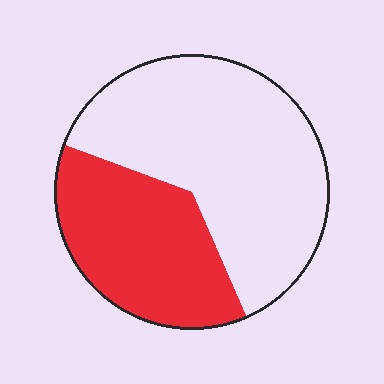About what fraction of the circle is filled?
About three eighths (3/8).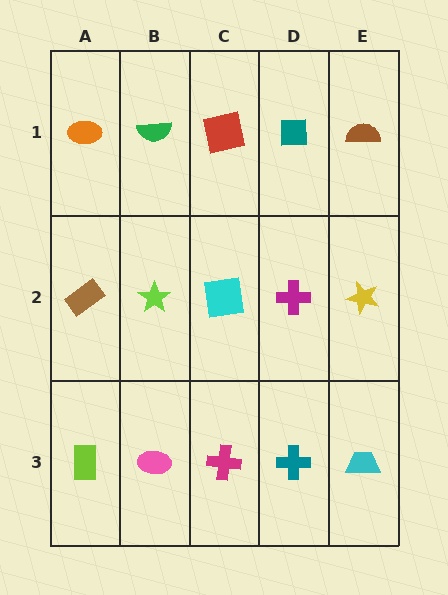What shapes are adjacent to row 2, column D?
A teal square (row 1, column D), a teal cross (row 3, column D), a cyan square (row 2, column C), a yellow star (row 2, column E).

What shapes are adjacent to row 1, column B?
A lime star (row 2, column B), an orange ellipse (row 1, column A), a red square (row 1, column C).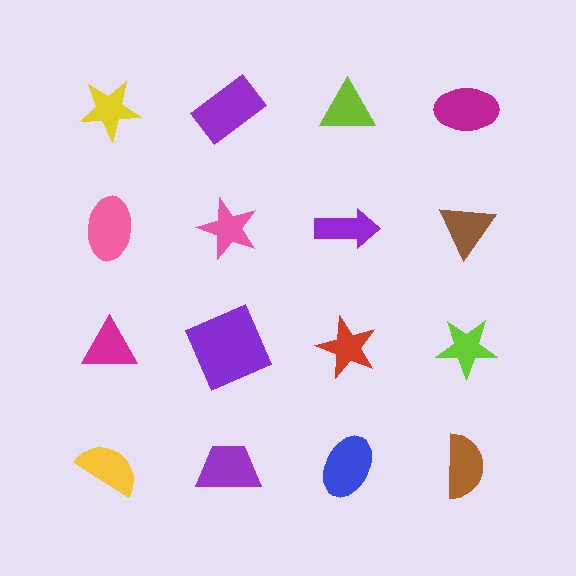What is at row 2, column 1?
A pink ellipse.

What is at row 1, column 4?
A magenta ellipse.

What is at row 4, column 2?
A purple trapezoid.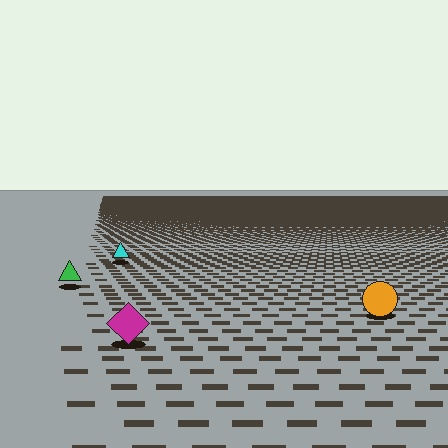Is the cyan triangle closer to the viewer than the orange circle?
No. The orange circle is closer — you can tell from the texture gradient: the ground texture is coarser near it.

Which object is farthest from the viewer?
The cyan triangle is farthest from the viewer. It appears smaller and the ground texture around it is denser.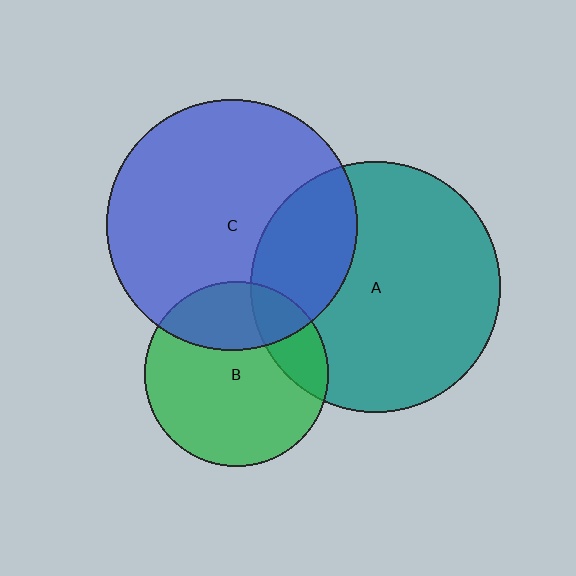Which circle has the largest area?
Circle A (teal).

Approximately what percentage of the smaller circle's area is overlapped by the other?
Approximately 20%.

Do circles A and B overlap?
Yes.